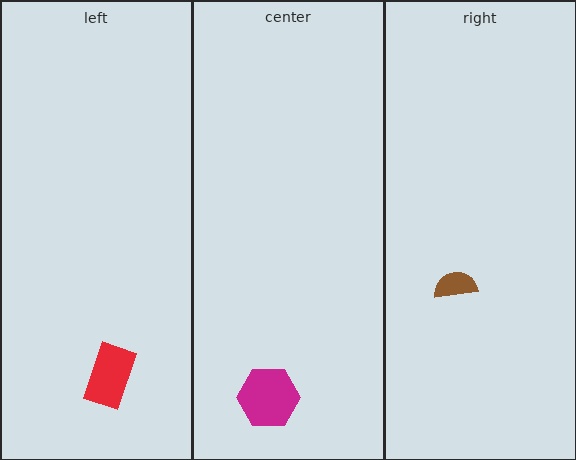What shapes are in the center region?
The magenta hexagon.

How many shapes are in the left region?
1.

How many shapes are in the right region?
1.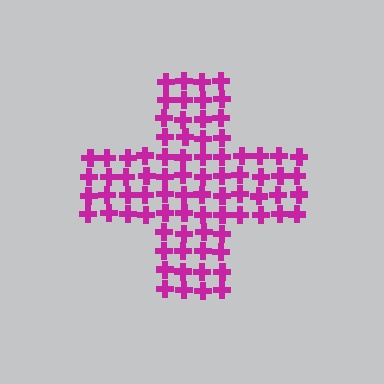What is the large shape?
The large shape is a cross.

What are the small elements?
The small elements are crosses.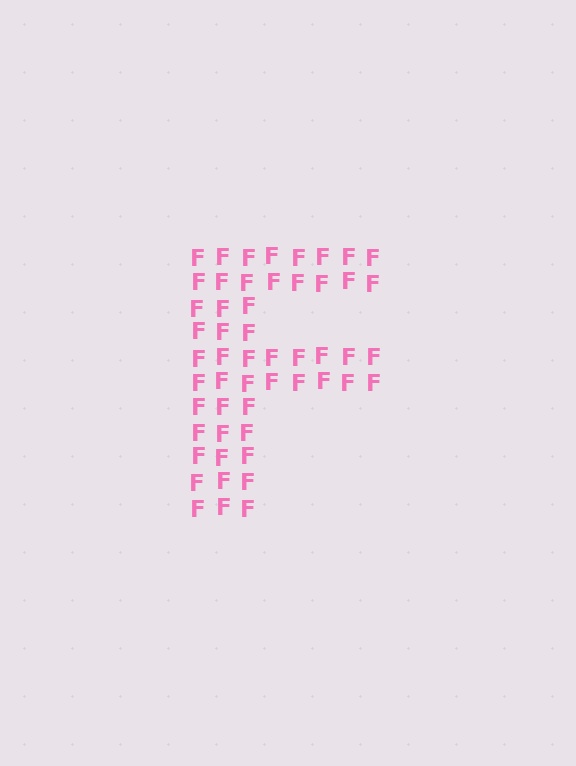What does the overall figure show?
The overall figure shows the letter F.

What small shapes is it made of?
It is made of small letter F's.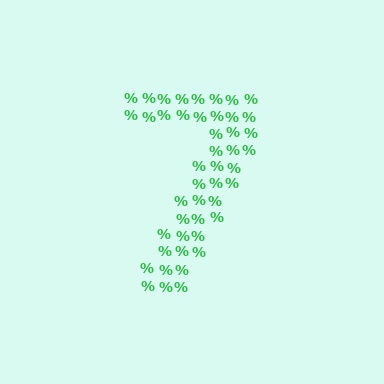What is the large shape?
The large shape is the digit 7.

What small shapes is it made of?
It is made of small percent signs.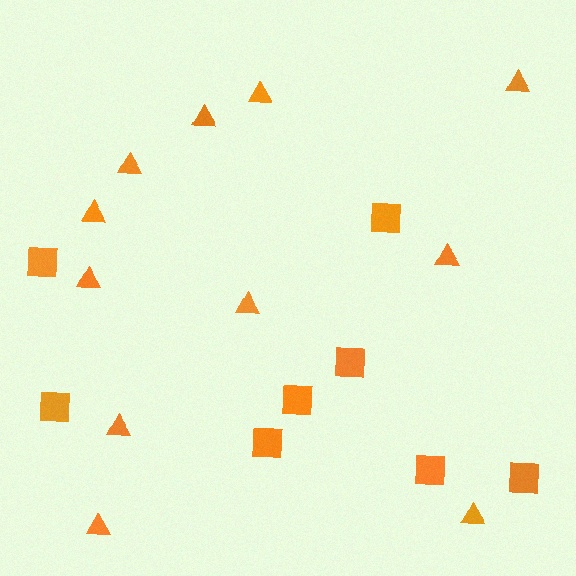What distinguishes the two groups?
There are 2 groups: one group of triangles (11) and one group of squares (8).